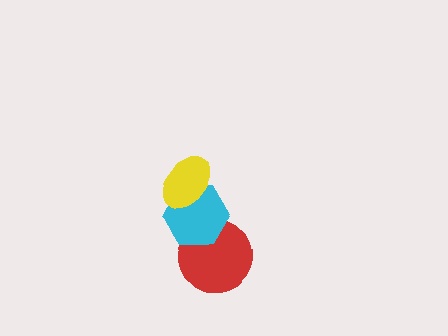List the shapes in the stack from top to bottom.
From top to bottom: the yellow ellipse, the cyan hexagon, the red circle.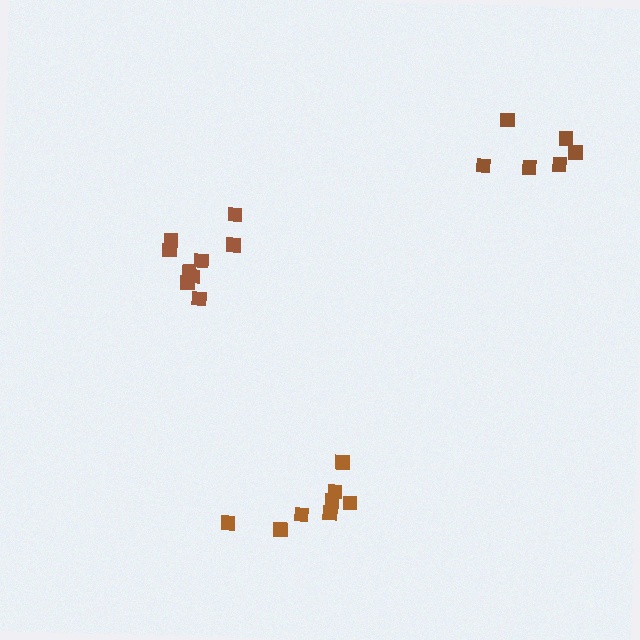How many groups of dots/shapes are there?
There are 3 groups.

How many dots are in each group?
Group 1: 9 dots, Group 2: 9 dots, Group 3: 6 dots (24 total).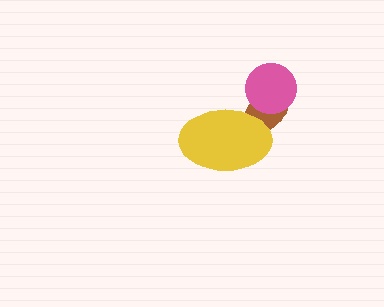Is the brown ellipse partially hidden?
Yes, it is partially covered by another shape.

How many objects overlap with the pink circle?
1 object overlaps with the pink circle.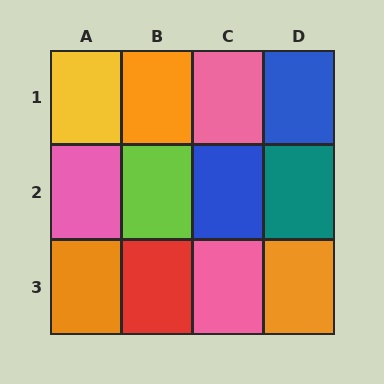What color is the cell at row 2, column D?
Teal.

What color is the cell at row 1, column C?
Pink.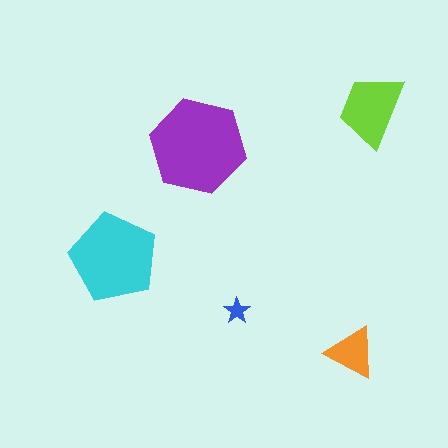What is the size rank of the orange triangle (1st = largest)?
4th.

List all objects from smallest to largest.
The blue star, the orange triangle, the lime trapezoid, the cyan pentagon, the purple hexagon.